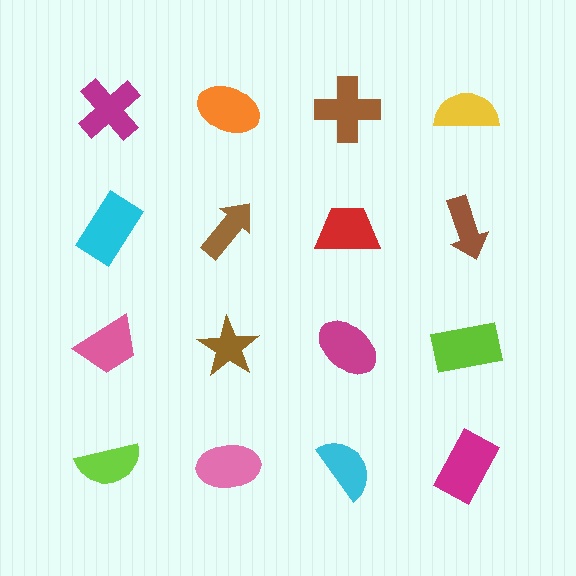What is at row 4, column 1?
A lime semicircle.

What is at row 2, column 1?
A cyan rectangle.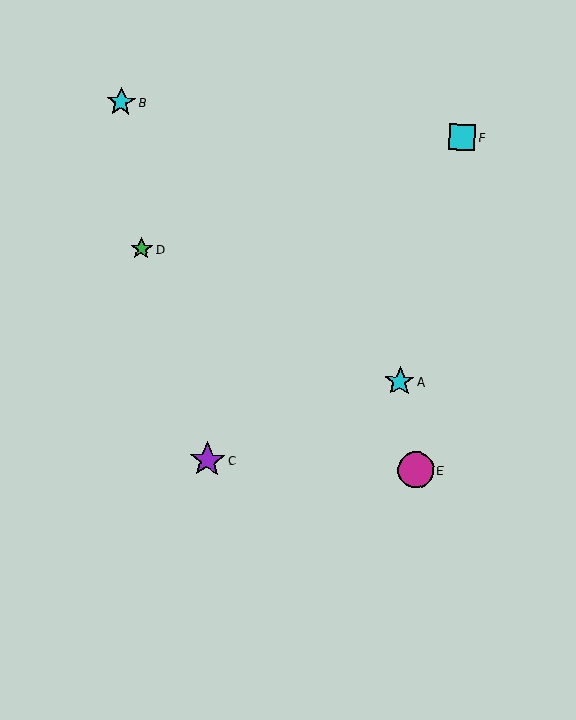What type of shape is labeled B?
Shape B is a cyan star.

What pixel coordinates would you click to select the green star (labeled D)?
Click at (141, 249) to select the green star D.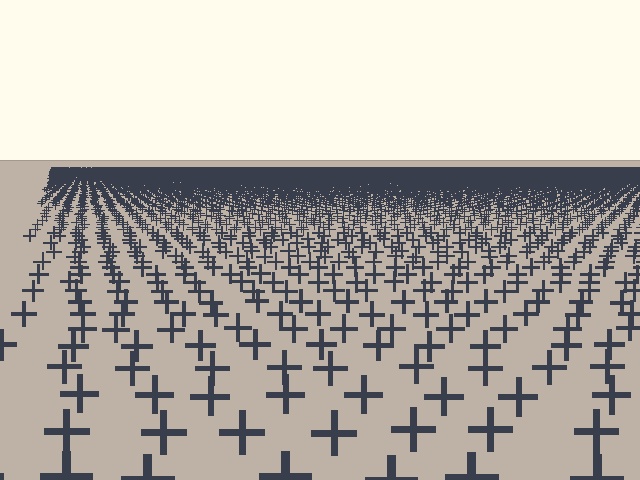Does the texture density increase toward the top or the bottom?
Density increases toward the top.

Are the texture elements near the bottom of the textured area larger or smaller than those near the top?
Larger. Near the bottom, elements are closer to the viewer and appear at a bigger on-screen size.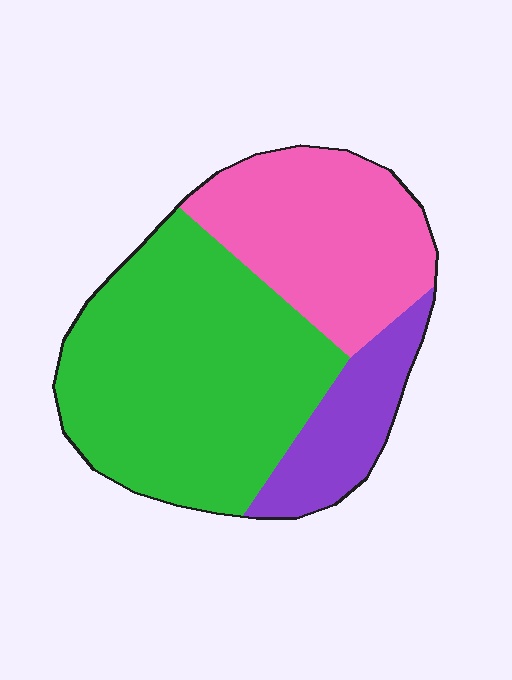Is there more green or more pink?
Green.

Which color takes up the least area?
Purple, at roughly 15%.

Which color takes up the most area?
Green, at roughly 55%.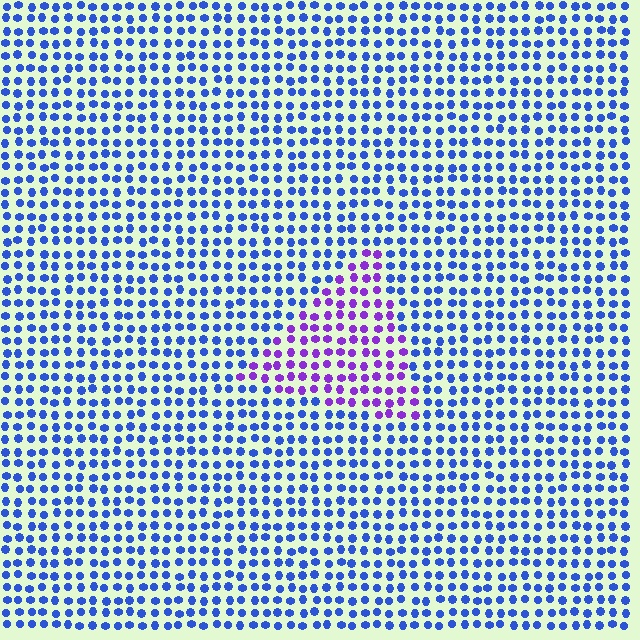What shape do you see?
I see a triangle.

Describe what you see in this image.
The image is filled with small blue elements in a uniform arrangement. A triangle-shaped region is visible where the elements are tinted to a slightly different hue, forming a subtle color boundary.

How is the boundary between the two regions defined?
The boundary is defined purely by a slight shift in hue (about 49 degrees). Spacing, size, and orientation are identical on both sides.